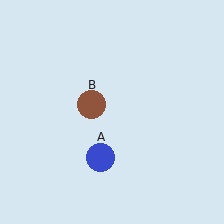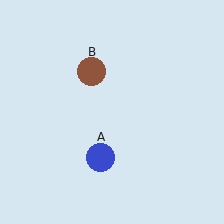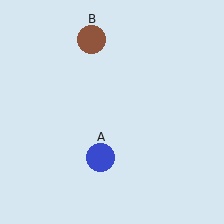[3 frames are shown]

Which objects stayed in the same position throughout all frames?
Blue circle (object A) remained stationary.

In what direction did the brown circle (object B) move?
The brown circle (object B) moved up.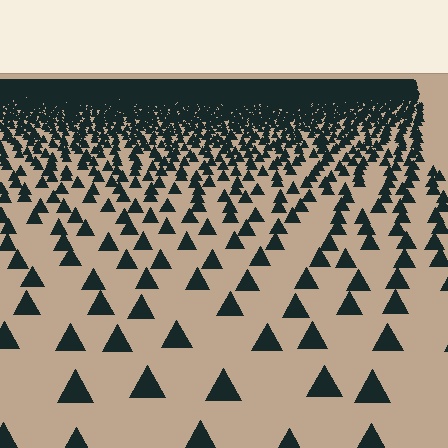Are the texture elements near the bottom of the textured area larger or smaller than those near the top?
Larger. Near the bottom, elements are closer to the viewer and appear at a bigger on-screen size.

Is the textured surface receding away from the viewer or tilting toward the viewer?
The surface is receding away from the viewer. Texture elements get smaller and denser toward the top.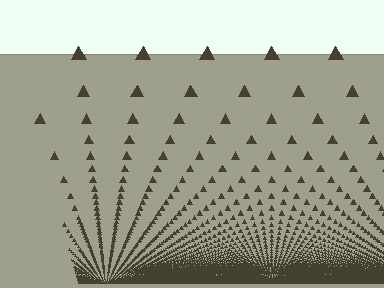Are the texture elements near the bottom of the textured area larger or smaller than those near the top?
Smaller. The gradient is inverted — elements near the bottom are smaller and denser.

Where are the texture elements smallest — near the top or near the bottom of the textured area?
Near the bottom.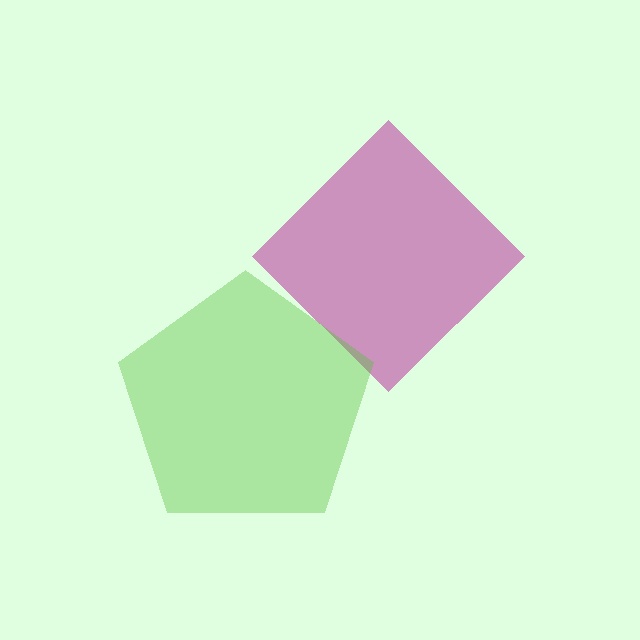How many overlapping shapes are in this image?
There are 2 overlapping shapes in the image.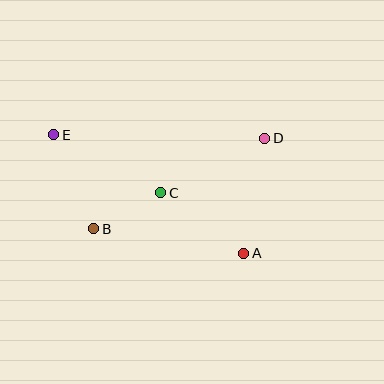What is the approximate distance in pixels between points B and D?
The distance between B and D is approximately 193 pixels.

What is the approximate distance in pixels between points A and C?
The distance between A and C is approximately 103 pixels.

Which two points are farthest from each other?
Points A and E are farthest from each other.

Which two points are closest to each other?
Points B and C are closest to each other.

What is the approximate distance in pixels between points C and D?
The distance between C and D is approximately 117 pixels.